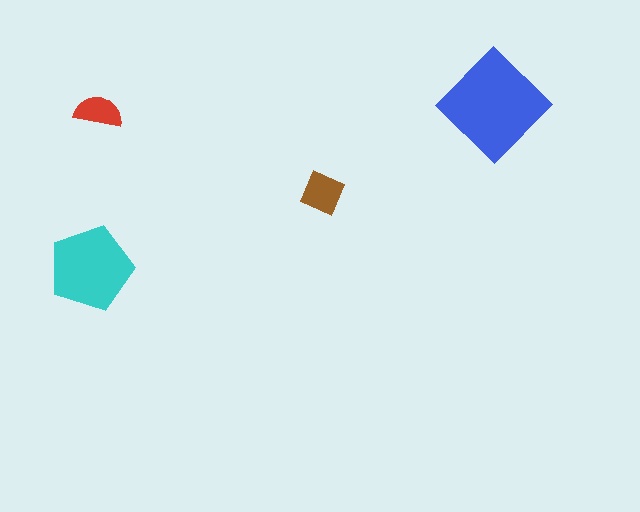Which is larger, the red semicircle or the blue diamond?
The blue diamond.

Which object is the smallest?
The red semicircle.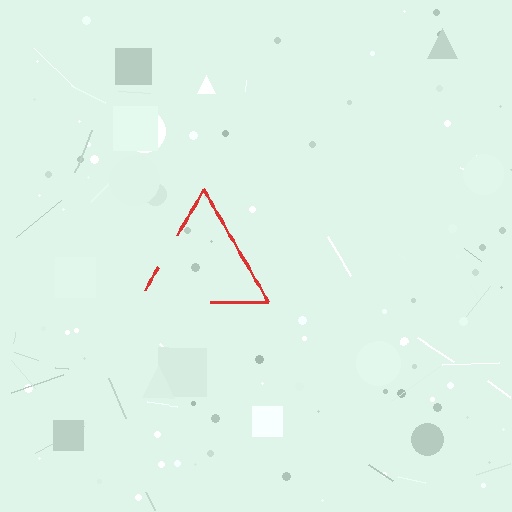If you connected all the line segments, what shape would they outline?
They would outline a triangle.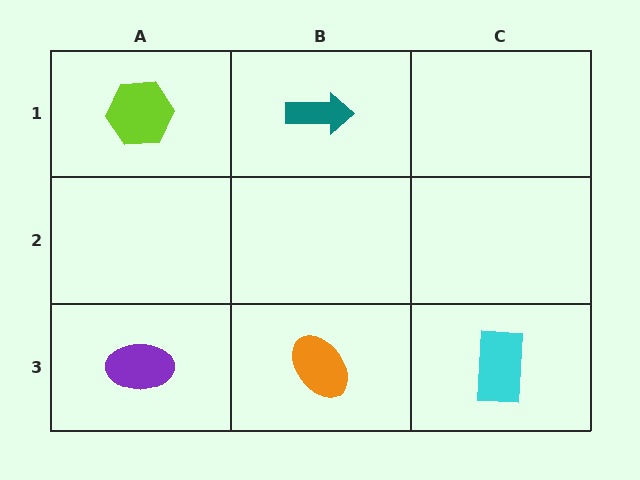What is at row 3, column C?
A cyan rectangle.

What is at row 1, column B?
A teal arrow.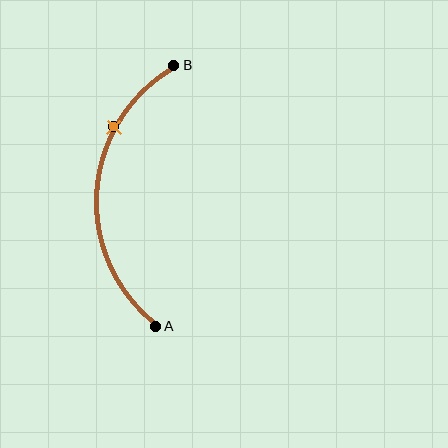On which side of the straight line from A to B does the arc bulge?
The arc bulges to the left of the straight line connecting A and B.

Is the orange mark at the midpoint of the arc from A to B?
No. The orange mark lies on the arc but is closer to endpoint B. The arc midpoint would be at the point on the curve equidistant along the arc from both A and B.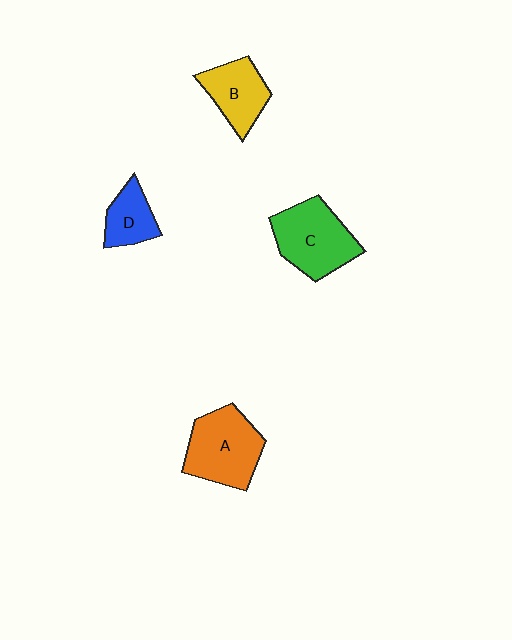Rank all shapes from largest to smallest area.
From largest to smallest: A (orange), C (green), B (yellow), D (blue).